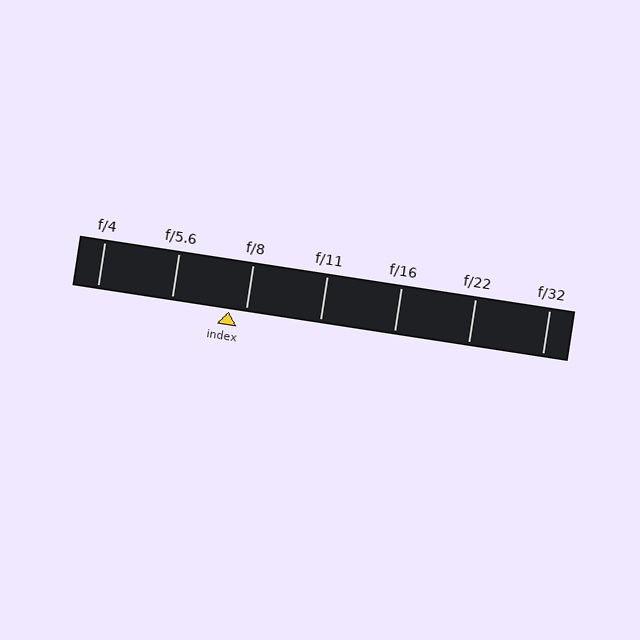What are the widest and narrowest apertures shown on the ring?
The widest aperture shown is f/4 and the narrowest is f/32.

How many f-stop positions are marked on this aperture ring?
There are 7 f-stop positions marked.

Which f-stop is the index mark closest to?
The index mark is closest to f/8.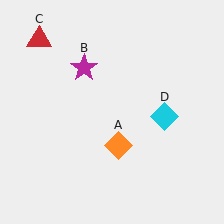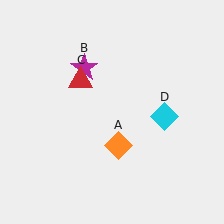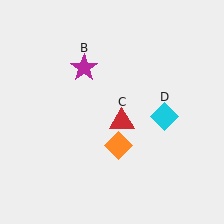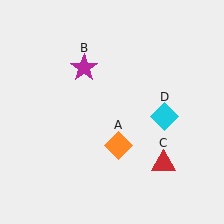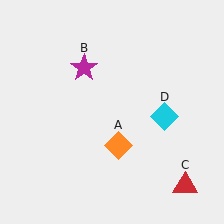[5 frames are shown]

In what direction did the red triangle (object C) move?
The red triangle (object C) moved down and to the right.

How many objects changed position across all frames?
1 object changed position: red triangle (object C).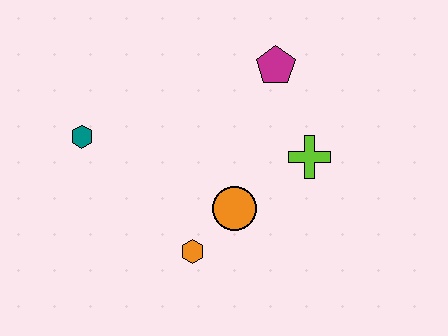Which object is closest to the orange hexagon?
The orange circle is closest to the orange hexagon.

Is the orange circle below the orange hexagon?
No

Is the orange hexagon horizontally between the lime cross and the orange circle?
No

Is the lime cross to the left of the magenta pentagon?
No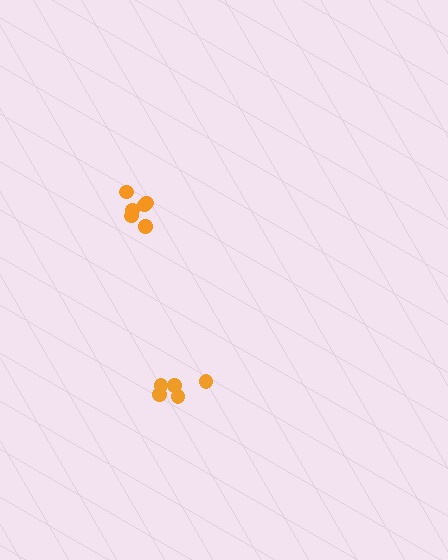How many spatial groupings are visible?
There are 2 spatial groupings.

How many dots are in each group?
Group 1: 6 dots, Group 2: 5 dots (11 total).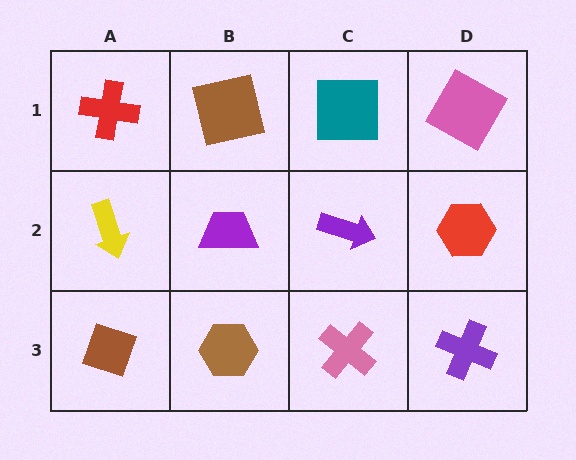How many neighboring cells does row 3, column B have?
3.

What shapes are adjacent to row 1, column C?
A purple arrow (row 2, column C), a brown square (row 1, column B), a pink square (row 1, column D).